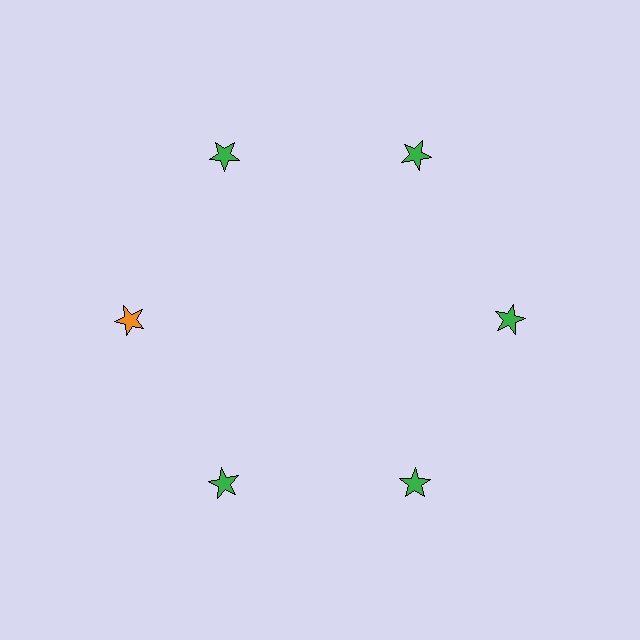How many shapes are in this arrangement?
There are 6 shapes arranged in a ring pattern.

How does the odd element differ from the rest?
It has a different color: orange instead of green.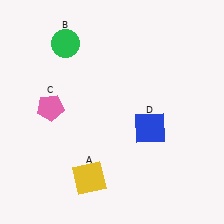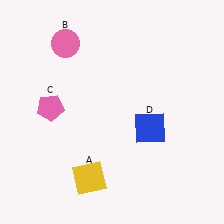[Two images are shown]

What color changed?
The circle (B) changed from green in Image 1 to pink in Image 2.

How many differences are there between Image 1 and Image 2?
There is 1 difference between the two images.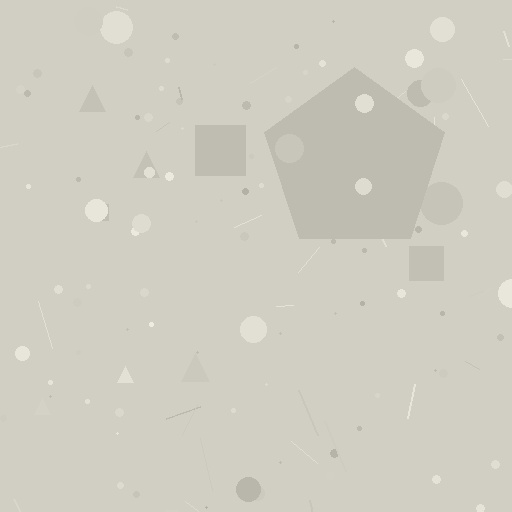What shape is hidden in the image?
A pentagon is hidden in the image.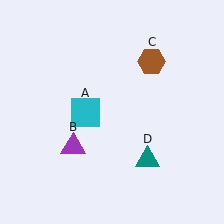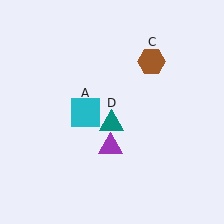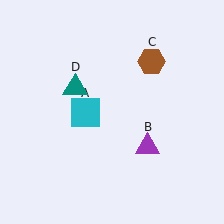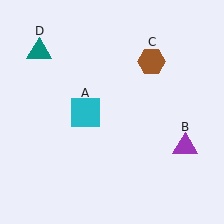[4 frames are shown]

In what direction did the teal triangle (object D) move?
The teal triangle (object D) moved up and to the left.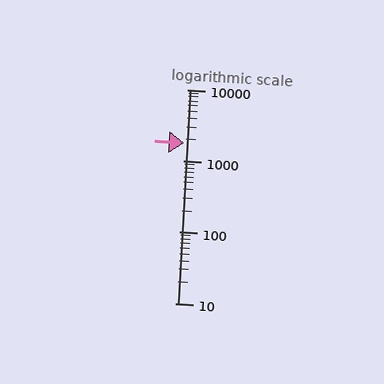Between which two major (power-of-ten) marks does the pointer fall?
The pointer is between 1000 and 10000.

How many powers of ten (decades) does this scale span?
The scale spans 3 decades, from 10 to 10000.